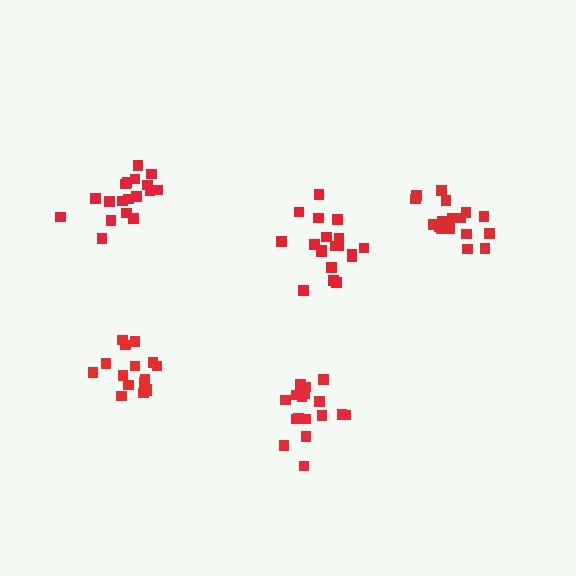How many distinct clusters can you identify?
There are 5 distinct clusters.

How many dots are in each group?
Group 1: 17 dots, Group 2: 19 dots, Group 3: 16 dots, Group 4: 19 dots, Group 5: 17 dots (88 total).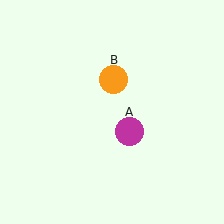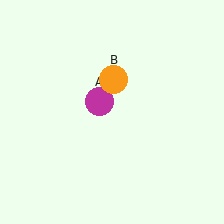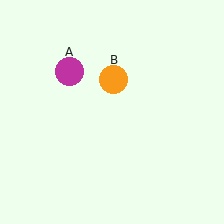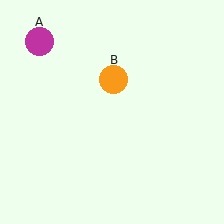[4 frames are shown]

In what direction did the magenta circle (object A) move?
The magenta circle (object A) moved up and to the left.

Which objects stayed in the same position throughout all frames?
Orange circle (object B) remained stationary.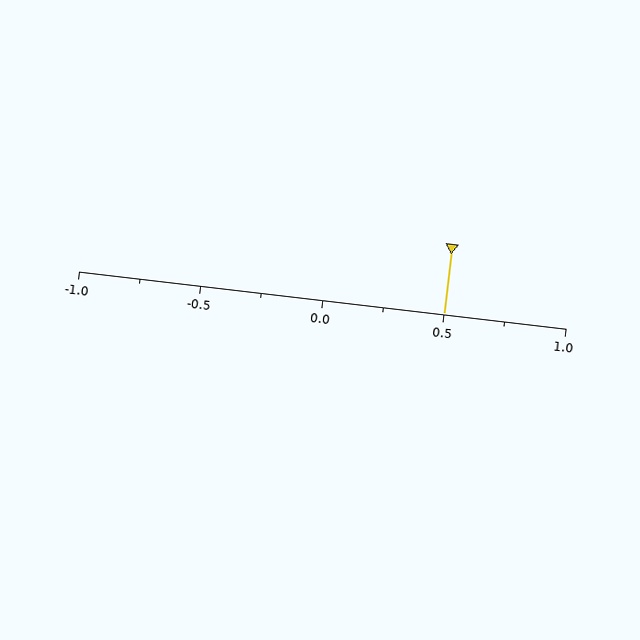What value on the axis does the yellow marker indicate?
The marker indicates approximately 0.5.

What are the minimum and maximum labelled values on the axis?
The axis runs from -1.0 to 1.0.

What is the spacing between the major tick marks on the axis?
The major ticks are spaced 0.5 apart.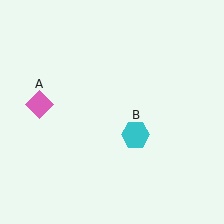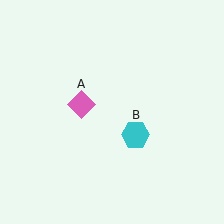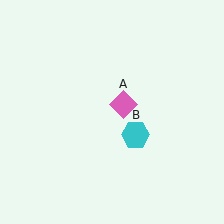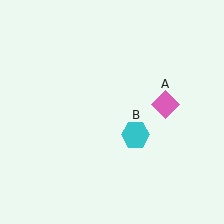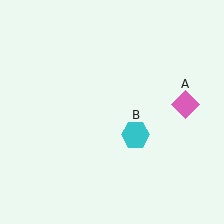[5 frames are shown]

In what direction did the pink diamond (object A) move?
The pink diamond (object A) moved right.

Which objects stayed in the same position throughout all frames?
Cyan hexagon (object B) remained stationary.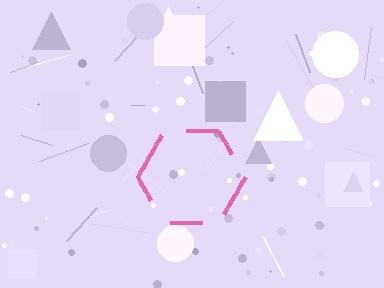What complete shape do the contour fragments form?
The contour fragments form a hexagon.